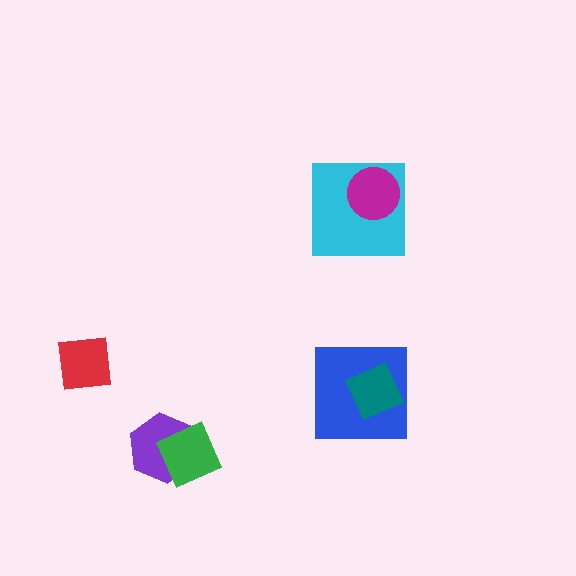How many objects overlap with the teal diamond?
1 object overlaps with the teal diamond.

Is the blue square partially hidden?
Yes, it is partially covered by another shape.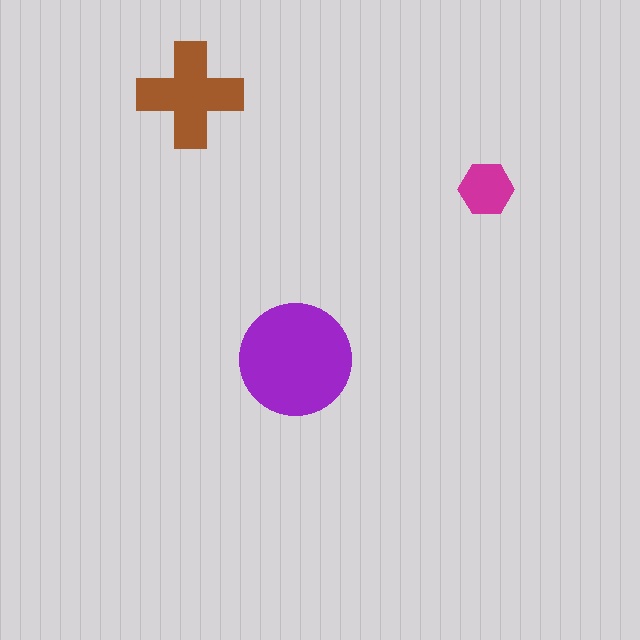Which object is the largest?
The purple circle.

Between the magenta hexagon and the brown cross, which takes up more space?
The brown cross.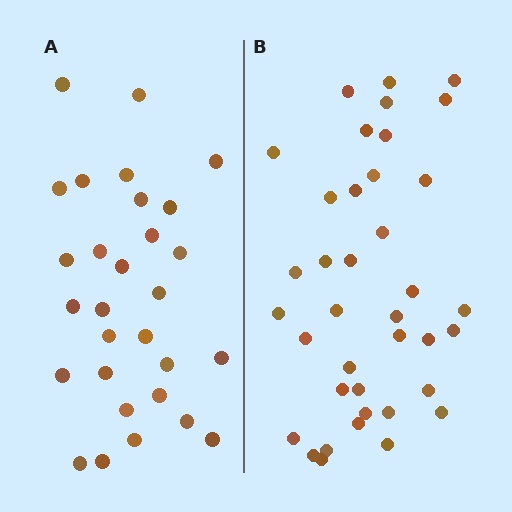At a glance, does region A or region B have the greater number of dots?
Region B (the right region) has more dots.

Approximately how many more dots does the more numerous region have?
Region B has roughly 8 or so more dots than region A.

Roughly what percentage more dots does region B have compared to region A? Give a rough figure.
About 30% more.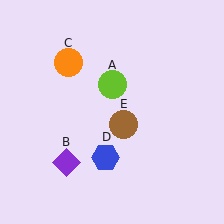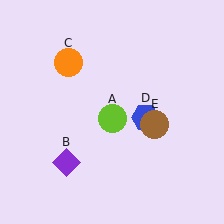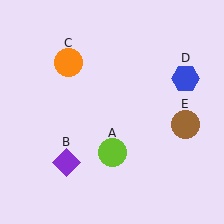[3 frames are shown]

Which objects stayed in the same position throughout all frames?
Purple diamond (object B) and orange circle (object C) remained stationary.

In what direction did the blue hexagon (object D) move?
The blue hexagon (object D) moved up and to the right.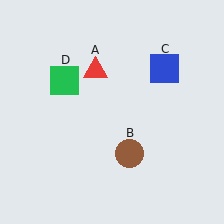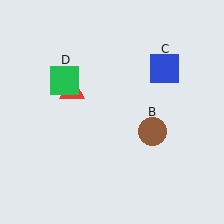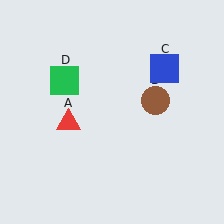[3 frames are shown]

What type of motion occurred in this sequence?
The red triangle (object A), brown circle (object B) rotated counterclockwise around the center of the scene.